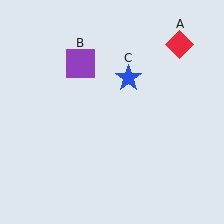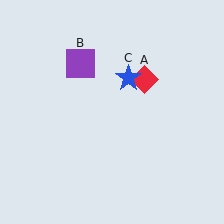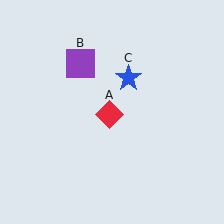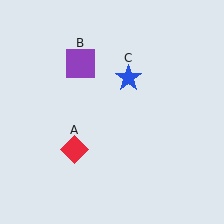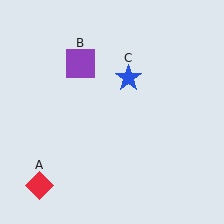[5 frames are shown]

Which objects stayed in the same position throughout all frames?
Purple square (object B) and blue star (object C) remained stationary.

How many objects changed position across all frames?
1 object changed position: red diamond (object A).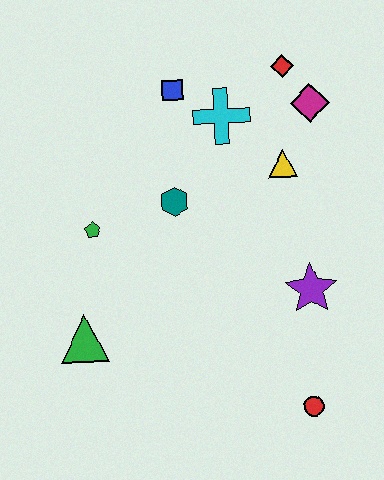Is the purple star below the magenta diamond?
Yes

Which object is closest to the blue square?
The cyan cross is closest to the blue square.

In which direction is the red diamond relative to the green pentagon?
The red diamond is to the right of the green pentagon.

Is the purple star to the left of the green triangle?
No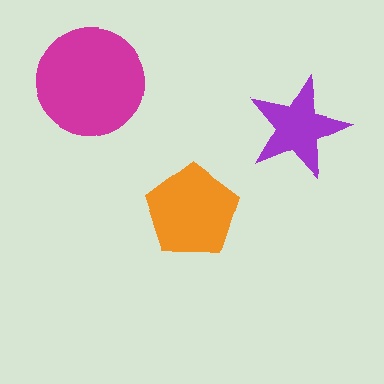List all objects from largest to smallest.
The magenta circle, the orange pentagon, the purple star.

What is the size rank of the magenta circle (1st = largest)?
1st.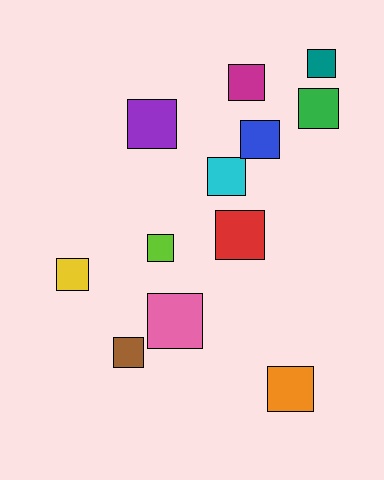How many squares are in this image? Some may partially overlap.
There are 12 squares.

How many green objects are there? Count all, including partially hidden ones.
There is 1 green object.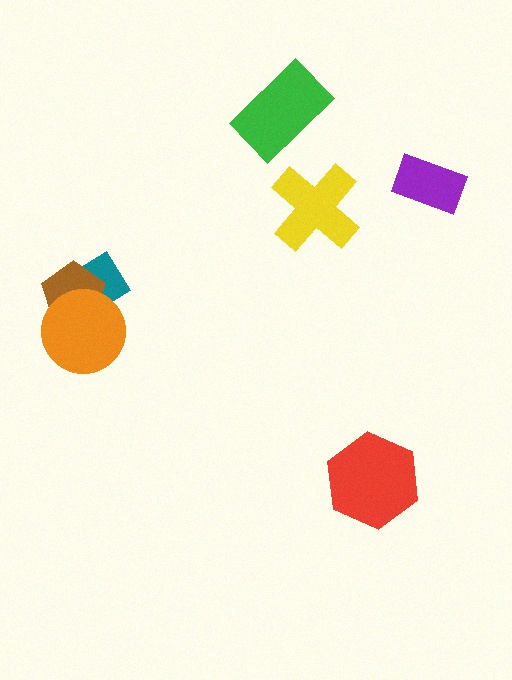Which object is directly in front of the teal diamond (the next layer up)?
The brown pentagon is directly in front of the teal diamond.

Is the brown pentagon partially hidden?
Yes, it is partially covered by another shape.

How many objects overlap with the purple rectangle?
0 objects overlap with the purple rectangle.